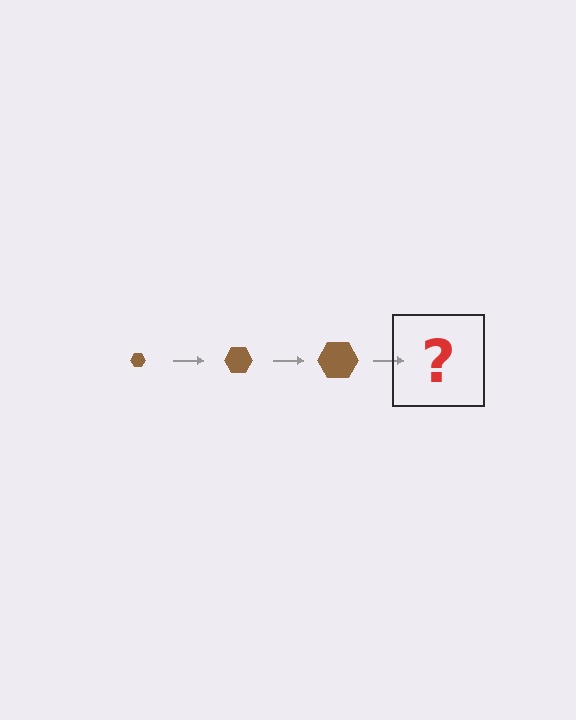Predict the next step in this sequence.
The next step is a brown hexagon, larger than the previous one.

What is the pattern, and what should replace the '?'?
The pattern is that the hexagon gets progressively larger each step. The '?' should be a brown hexagon, larger than the previous one.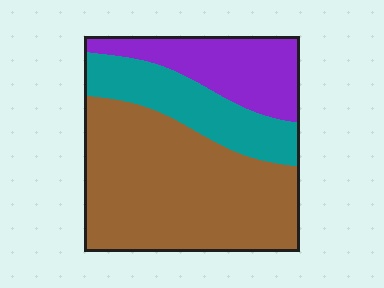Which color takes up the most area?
Brown, at roughly 55%.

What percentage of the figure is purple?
Purple takes up about one fifth (1/5) of the figure.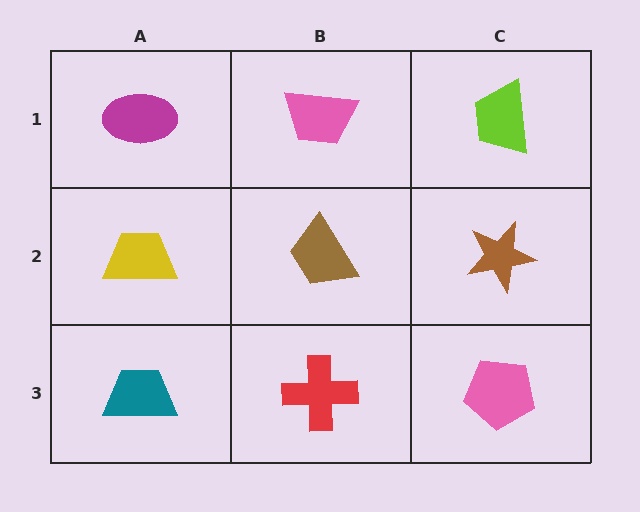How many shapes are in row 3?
3 shapes.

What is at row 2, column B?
A brown trapezoid.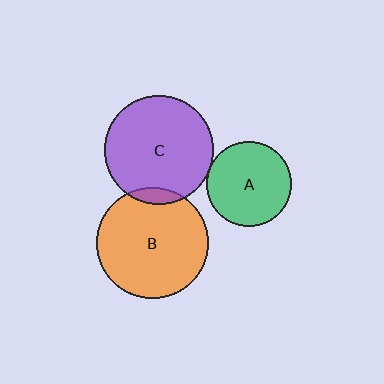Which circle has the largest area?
Circle B (orange).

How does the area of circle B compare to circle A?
Approximately 1.7 times.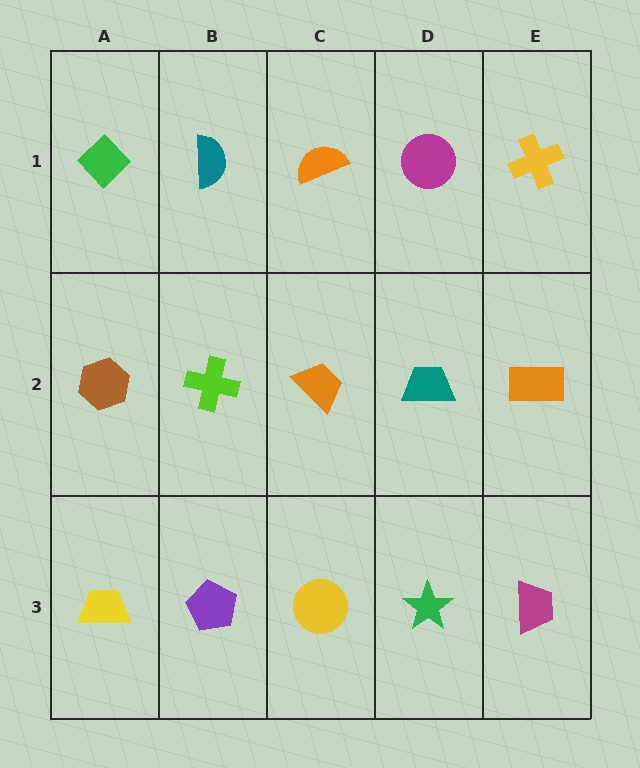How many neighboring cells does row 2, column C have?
4.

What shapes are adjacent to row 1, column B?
A lime cross (row 2, column B), a green diamond (row 1, column A), an orange semicircle (row 1, column C).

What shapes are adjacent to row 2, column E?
A yellow cross (row 1, column E), a magenta trapezoid (row 3, column E), a teal trapezoid (row 2, column D).